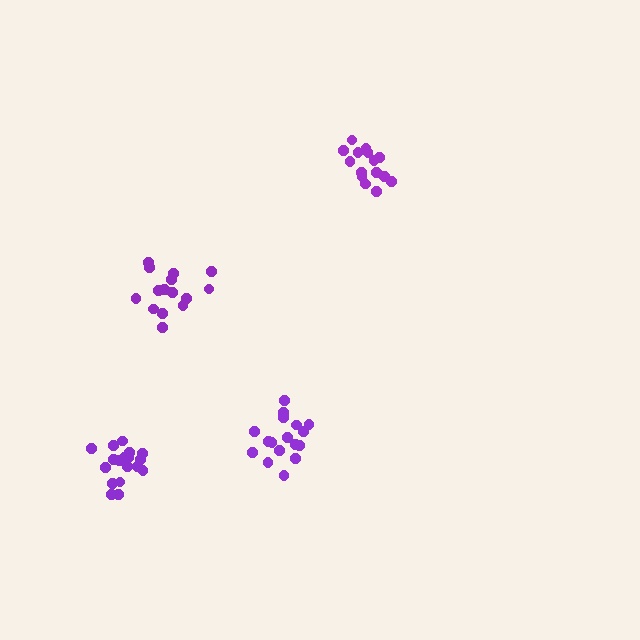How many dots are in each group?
Group 1: 15 dots, Group 2: 15 dots, Group 3: 17 dots, Group 4: 19 dots (66 total).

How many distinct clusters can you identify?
There are 4 distinct clusters.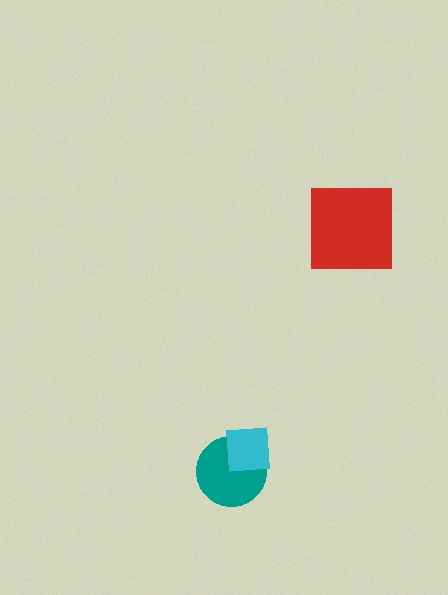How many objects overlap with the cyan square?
1 object overlaps with the cyan square.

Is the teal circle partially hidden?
Yes, it is partially covered by another shape.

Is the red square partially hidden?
No, no other shape covers it.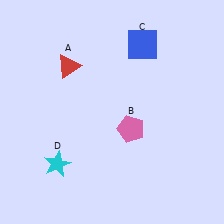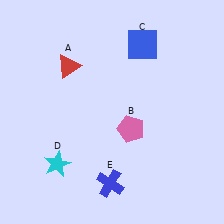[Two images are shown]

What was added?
A blue cross (E) was added in Image 2.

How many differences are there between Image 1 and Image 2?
There is 1 difference between the two images.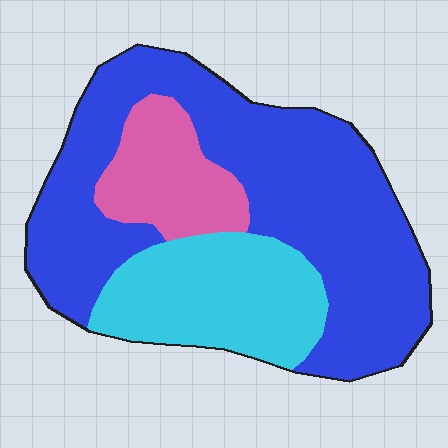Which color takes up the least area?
Pink, at roughly 15%.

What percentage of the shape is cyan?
Cyan covers roughly 25% of the shape.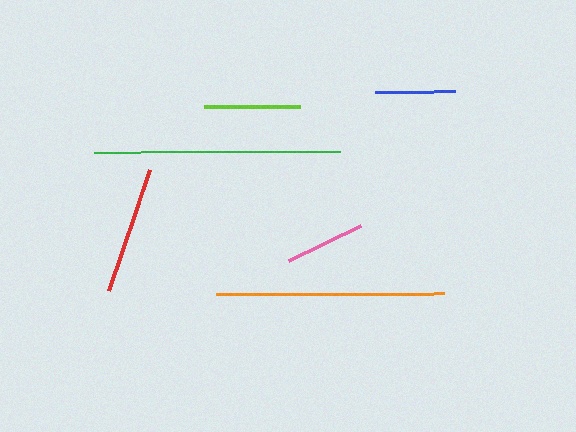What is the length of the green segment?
The green segment is approximately 246 pixels long.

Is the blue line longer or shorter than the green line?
The green line is longer than the blue line.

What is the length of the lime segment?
The lime segment is approximately 96 pixels long.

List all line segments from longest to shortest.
From longest to shortest: green, orange, red, lime, pink, blue.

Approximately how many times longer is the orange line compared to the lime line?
The orange line is approximately 2.4 times the length of the lime line.